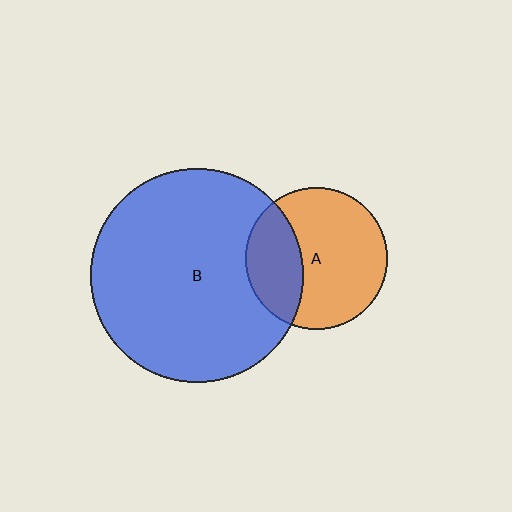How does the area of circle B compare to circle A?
Approximately 2.3 times.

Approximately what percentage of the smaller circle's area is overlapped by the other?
Approximately 30%.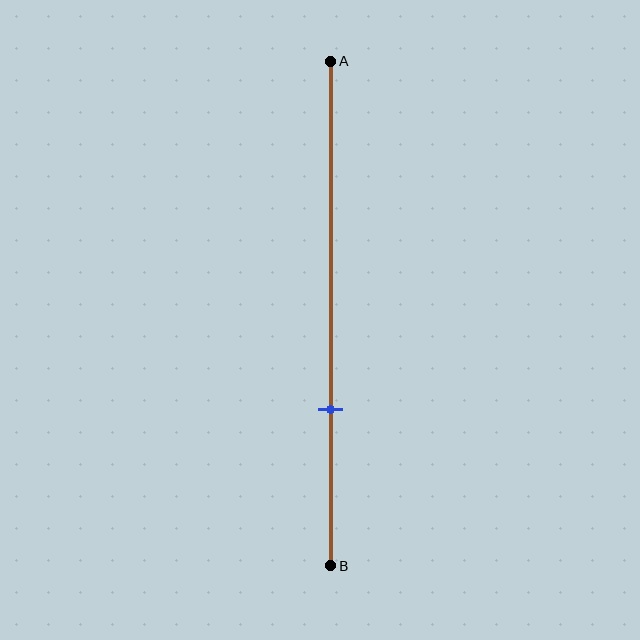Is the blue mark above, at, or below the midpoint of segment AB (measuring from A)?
The blue mark is below the midpoint of segment AB.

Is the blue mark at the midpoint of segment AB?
No, the mark is at about 70% from A, not at the 50% midpoint.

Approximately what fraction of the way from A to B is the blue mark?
The blue mark is approximately 70% of the way from A to B.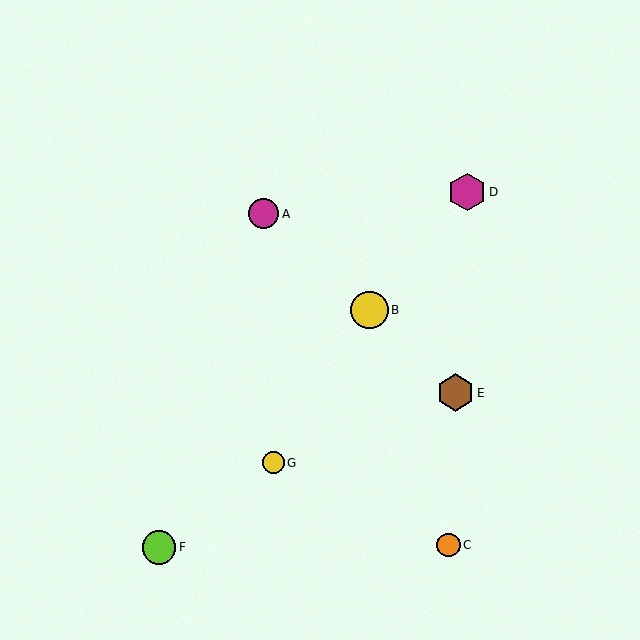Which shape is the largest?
The magenta hexagon (labeled D) is the largest.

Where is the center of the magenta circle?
The center of the magenta circle is at (264, 214).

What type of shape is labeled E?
Shape E is a brown hexagon.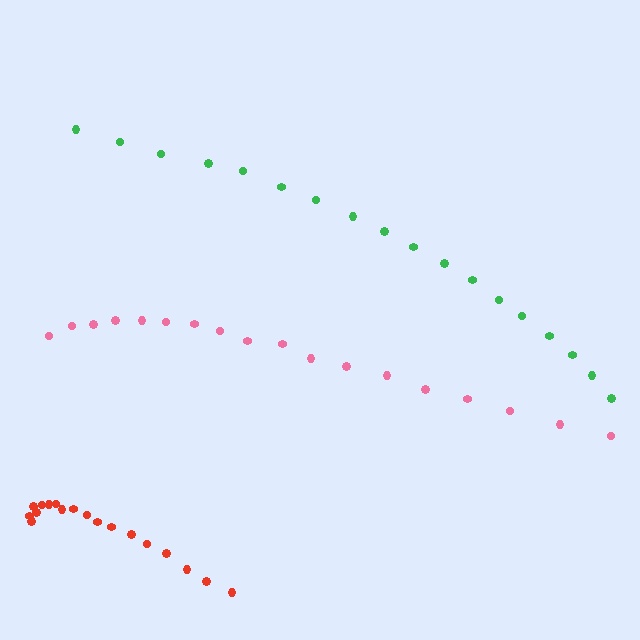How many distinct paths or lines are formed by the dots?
There are 3 distinct paths.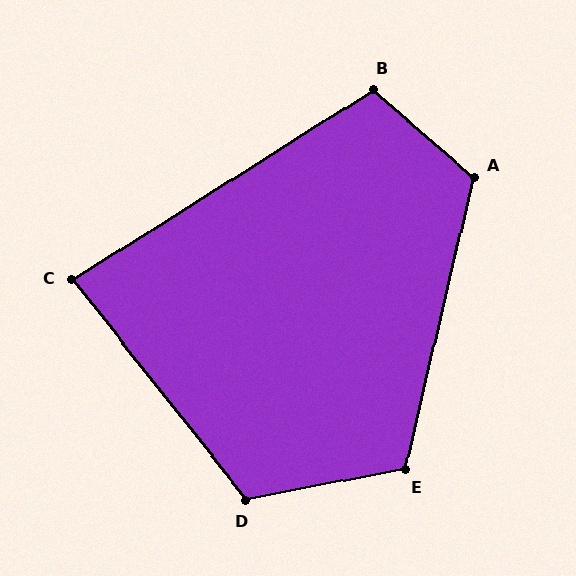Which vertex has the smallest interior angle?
C, at approximately 84 degrees.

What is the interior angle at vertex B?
Approximately 106 degrees (obtuse).